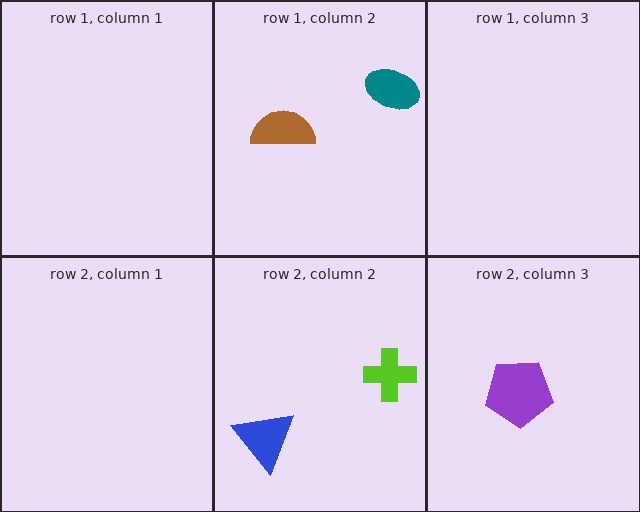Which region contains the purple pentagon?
The row 2, column 3 region.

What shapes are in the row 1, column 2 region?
The brown semicircle, the teal ellipse.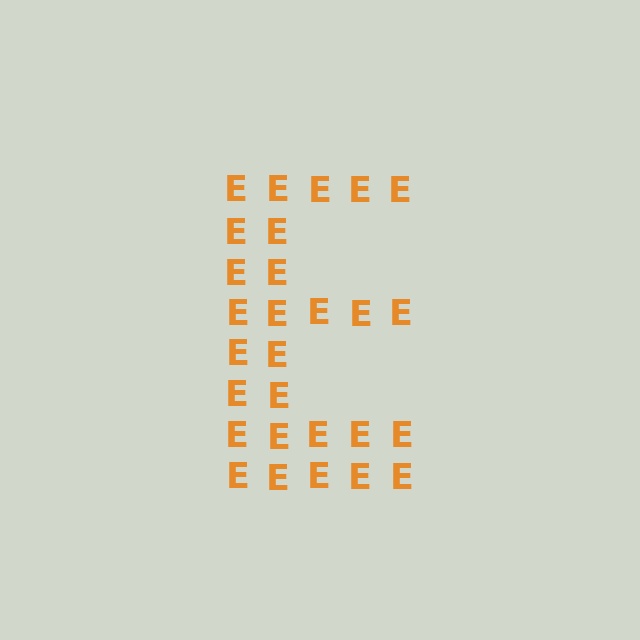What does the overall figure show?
The overall figure shows the letter E.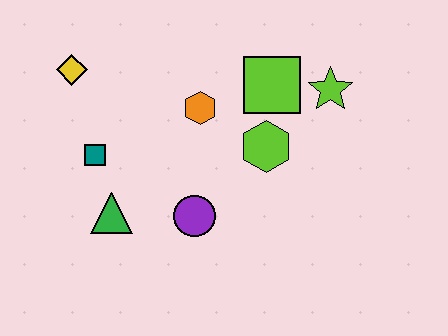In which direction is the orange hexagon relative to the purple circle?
The orange hexagon is above the purple circle.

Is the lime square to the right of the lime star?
No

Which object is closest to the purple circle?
The green triangle is closest to the purple circle.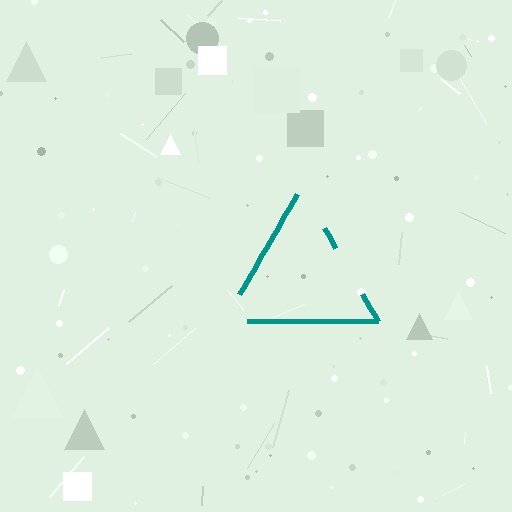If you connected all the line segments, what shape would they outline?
They would outline a triangle.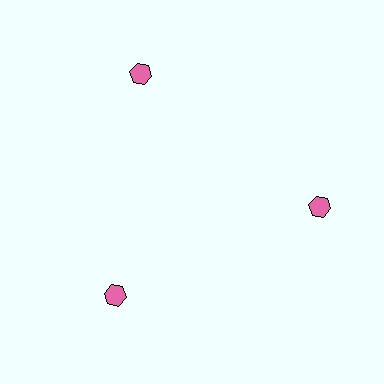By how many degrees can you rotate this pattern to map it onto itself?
The pattern maps onto itself every 120 degrees of rotation.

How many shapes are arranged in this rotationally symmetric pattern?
There are 3 shapes, arranged in 3 groups of 1.